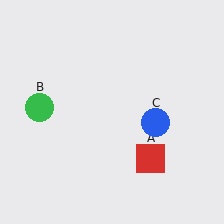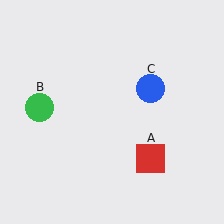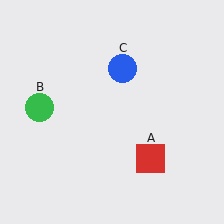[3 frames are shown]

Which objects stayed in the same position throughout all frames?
Red square (object A) and green circle (object B) remained stationary.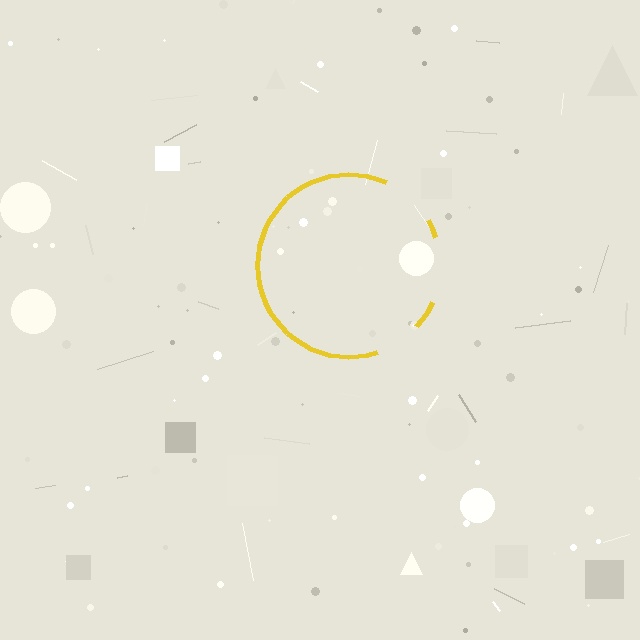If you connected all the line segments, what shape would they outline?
They would outline a circle.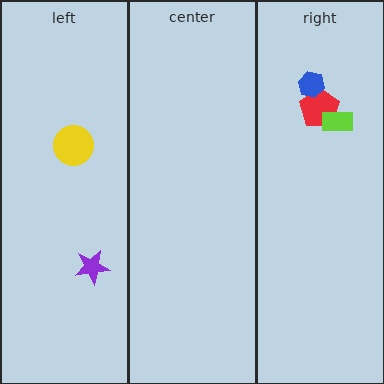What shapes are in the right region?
The red pentagon, the lime rectangle, the blue hexagon.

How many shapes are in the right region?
3.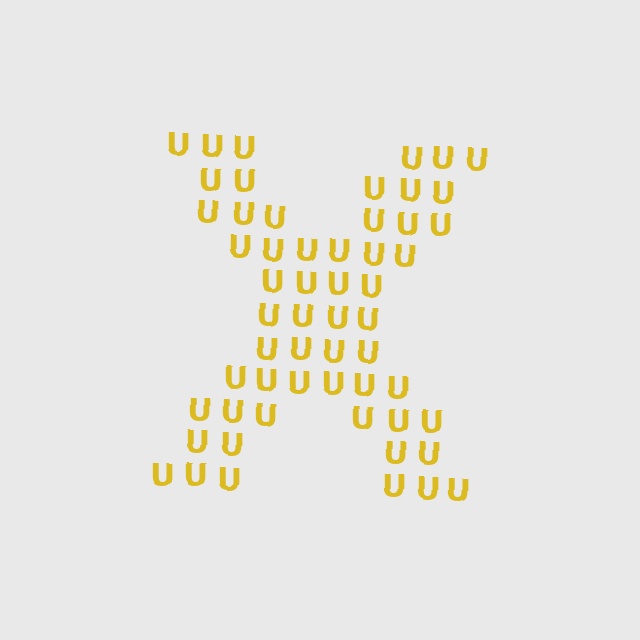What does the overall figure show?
The overall figure shows the letter X.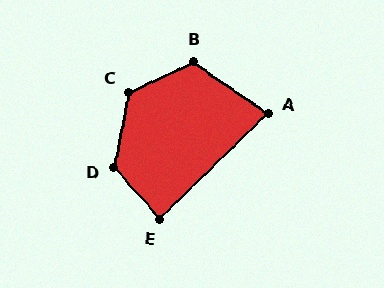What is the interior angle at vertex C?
Approximately 126 degrees (obtuse).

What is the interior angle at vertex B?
Approximately 120 degrees (obtuse).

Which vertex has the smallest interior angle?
A, at approximately 79 degrees.